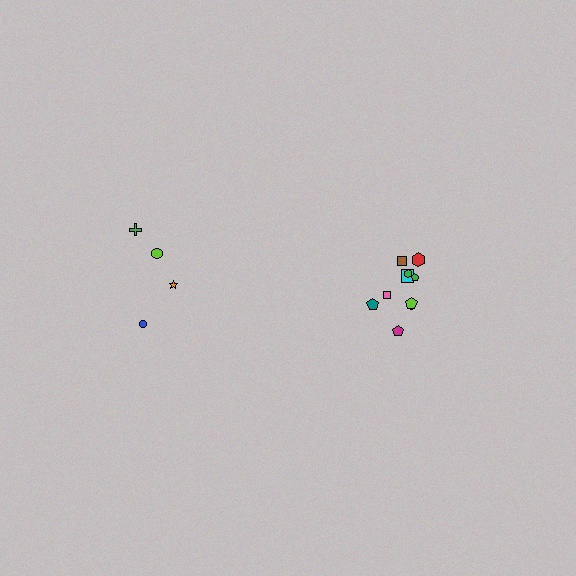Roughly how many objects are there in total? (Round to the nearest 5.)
Roughly 15 objects in total.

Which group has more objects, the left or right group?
The right group.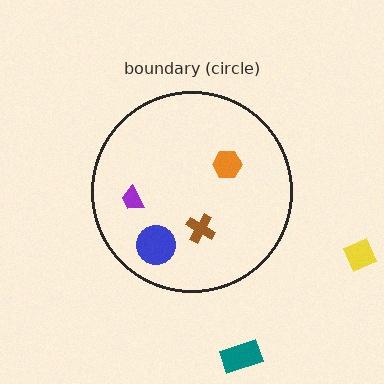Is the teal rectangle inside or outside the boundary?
Outside.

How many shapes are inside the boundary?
4 inside, 2 outside.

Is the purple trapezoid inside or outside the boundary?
Inside.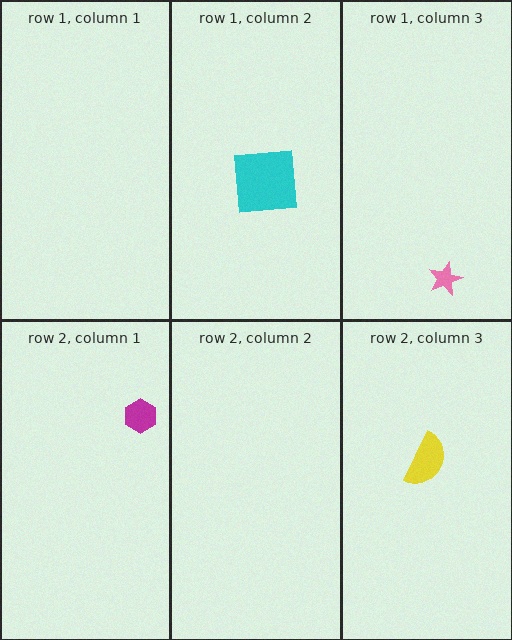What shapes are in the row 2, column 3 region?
The yellow semicircle.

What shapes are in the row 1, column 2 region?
The cyan square.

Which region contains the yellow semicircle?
The row 2, column 3 region.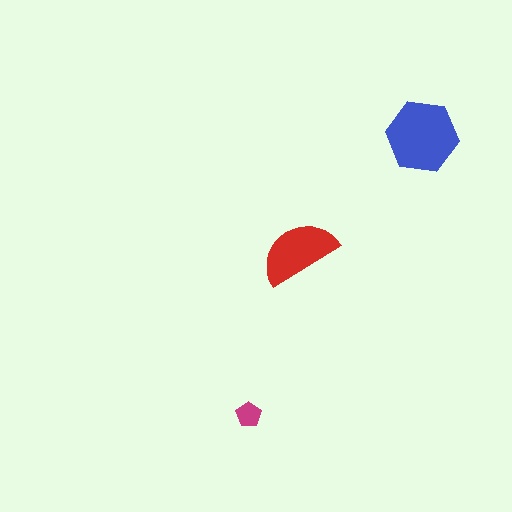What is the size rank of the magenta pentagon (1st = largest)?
3rd.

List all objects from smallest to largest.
The magenta pentagon, the red semicircle, the blue hexagon.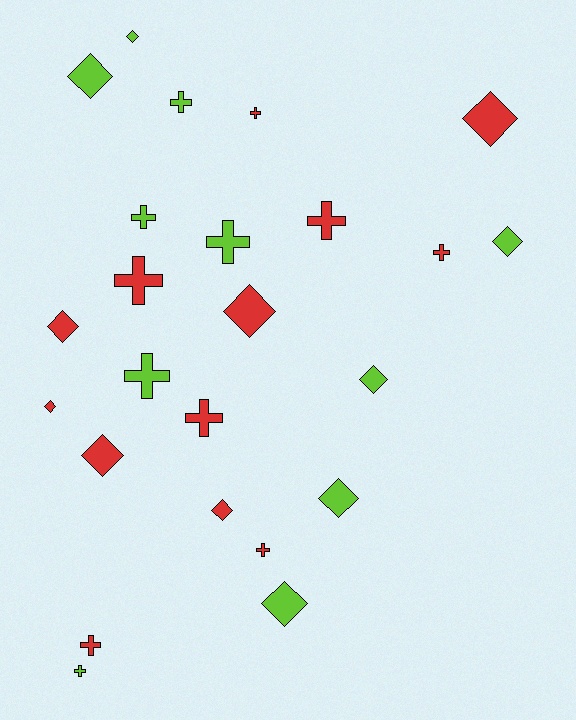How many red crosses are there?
There are 7 red crosses.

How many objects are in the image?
There are 24 objects.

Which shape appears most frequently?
Diamond, with 12 objects.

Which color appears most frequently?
Red, with 13 objects.